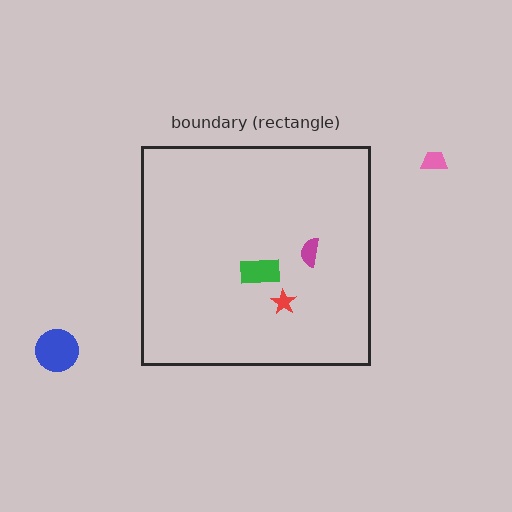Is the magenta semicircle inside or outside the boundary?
Inside.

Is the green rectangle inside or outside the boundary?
Inside.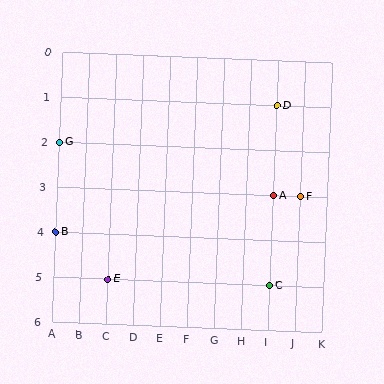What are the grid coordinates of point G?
Point G is at grid coordinates (A, 2).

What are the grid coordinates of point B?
Point B is at grid coordinates (A, 4).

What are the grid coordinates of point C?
Point C is at grid coordinates (I, 5).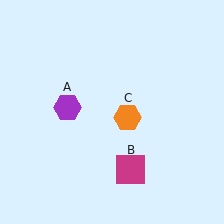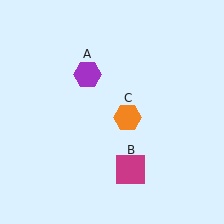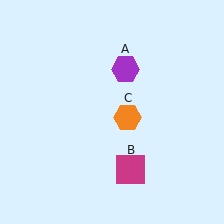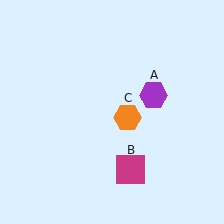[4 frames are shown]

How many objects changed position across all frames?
1 object changed position: purple hexagon (object A).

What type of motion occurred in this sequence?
The purple hexagon (object A) rotated clockwise around the center of the scene.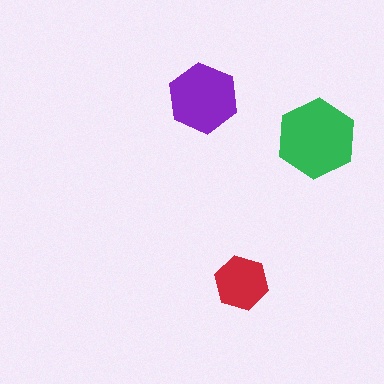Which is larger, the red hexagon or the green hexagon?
The green one.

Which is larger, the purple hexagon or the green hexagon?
The green one.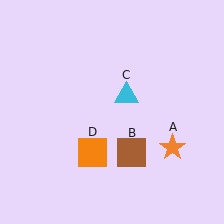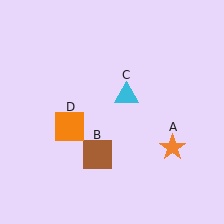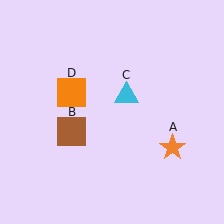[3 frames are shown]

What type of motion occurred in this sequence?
The brown square (object B), orange square (object D) rotated clockwise around the center of the scene.